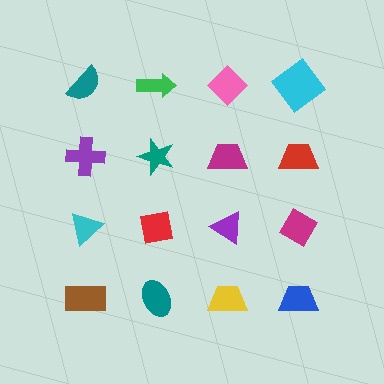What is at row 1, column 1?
A teal semicircle.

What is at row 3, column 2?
A red square.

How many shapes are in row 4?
4 shapes.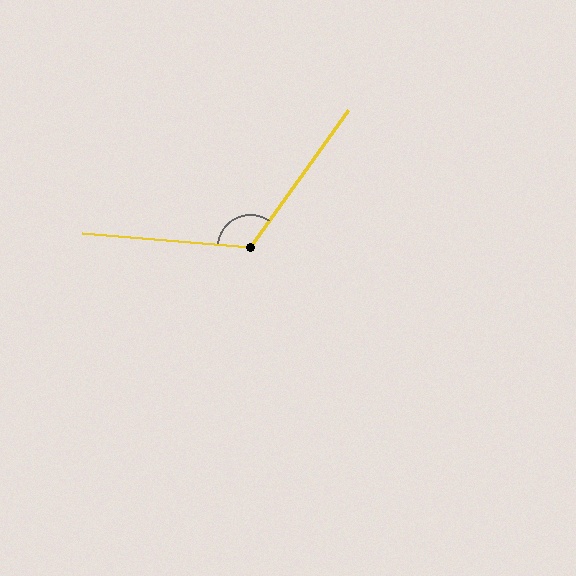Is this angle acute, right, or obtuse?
It is obtuse.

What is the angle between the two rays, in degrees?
Approximately 121 degrees.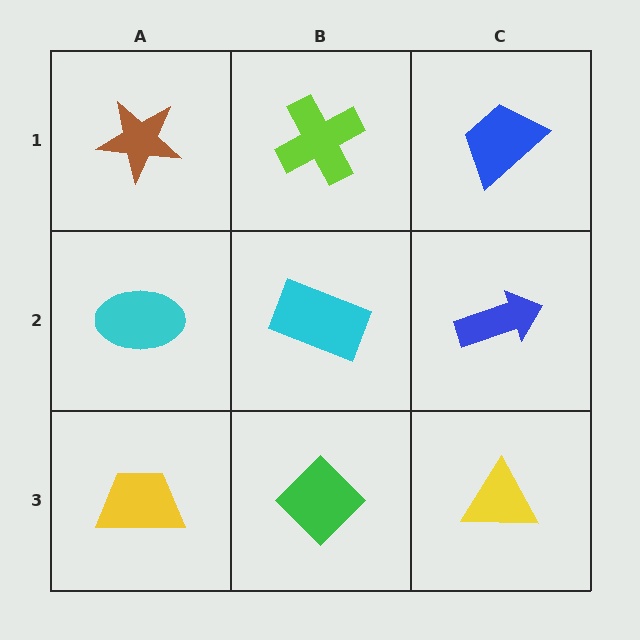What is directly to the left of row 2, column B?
A cyan ellipse.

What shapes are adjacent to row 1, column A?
A cyan ellipse (row 2, column A), a lime cross (row 1, column B).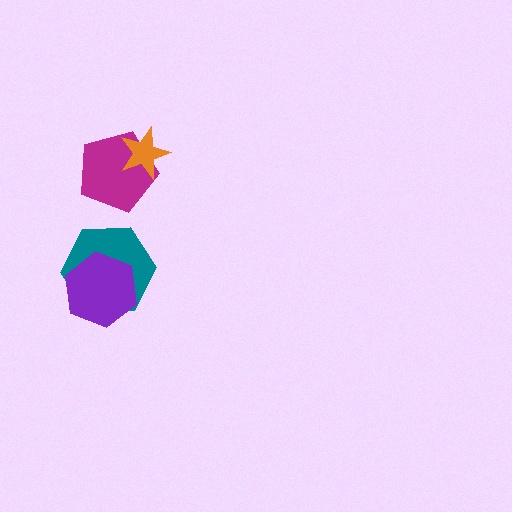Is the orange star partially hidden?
No, no other shape covers it.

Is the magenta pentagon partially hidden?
Yes, it is partially covered by another shape.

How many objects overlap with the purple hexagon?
1 object overlaps with the purple hexagon.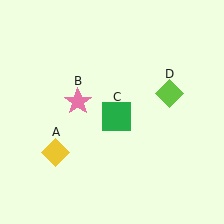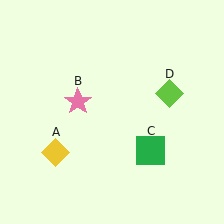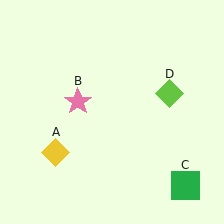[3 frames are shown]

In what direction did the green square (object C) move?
The green square (object C) moved down and to the right.